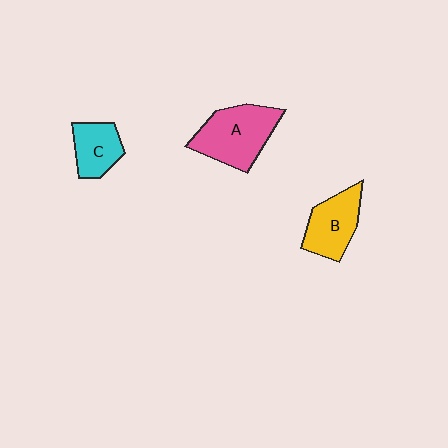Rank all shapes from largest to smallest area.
From largest to smallest: A (pink), B (yellow), C (cyan).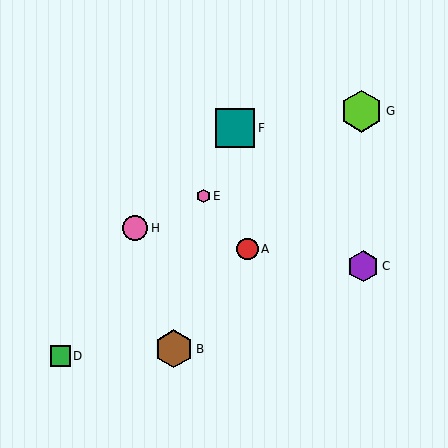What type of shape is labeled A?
Shape A is a red circle.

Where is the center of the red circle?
The center of the red circle is at (248, 249).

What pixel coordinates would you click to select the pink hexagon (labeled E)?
Click at (204, 196) to select the pink hexagon E.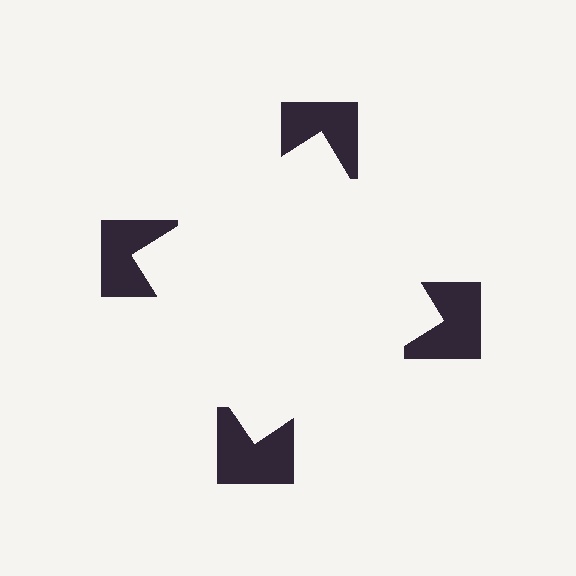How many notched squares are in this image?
There are 4 — one at each vertex of the illusory square.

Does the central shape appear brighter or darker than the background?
It typically appears slightly brighter than the background, even though no actual brightness change is drawn.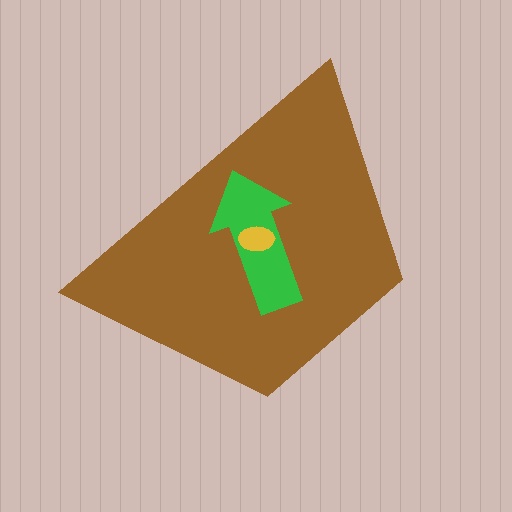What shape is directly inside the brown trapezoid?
The green arrow.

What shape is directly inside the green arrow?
The yellow ellipse.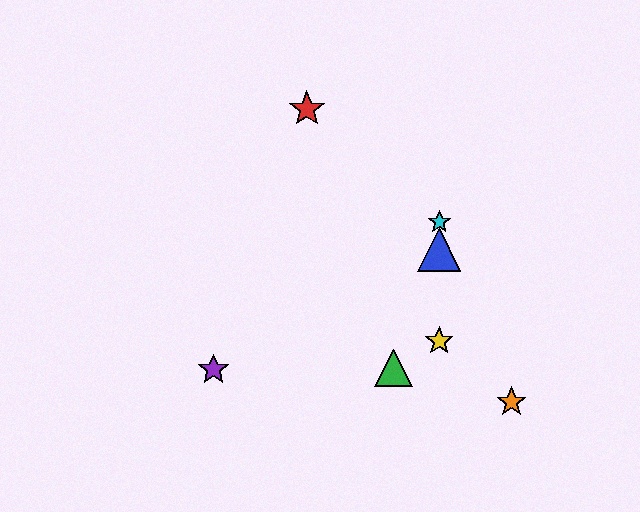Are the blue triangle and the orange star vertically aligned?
No, the blue triangle is at x≈439 and the orange star is at x≈512.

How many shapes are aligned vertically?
3 shapes (the blue triangle, the yellow star, the cyan star) are aligned vertically.